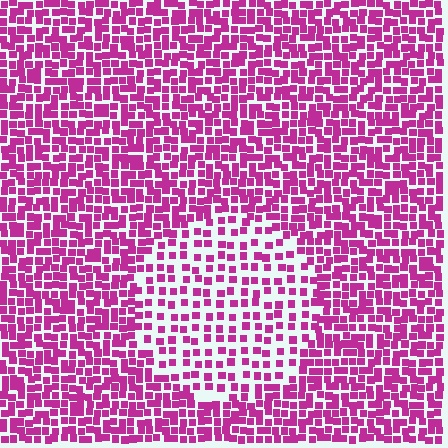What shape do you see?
I see a circle.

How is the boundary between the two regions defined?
The boundary is defined by a change in element density (approximately 2.0x ratio). All elements are the same color, size, and shape.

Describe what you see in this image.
The image contains small magenta elements arranged at two different densities. A circle-shaped region is visible where the elements are less densely packed than the surrounding area.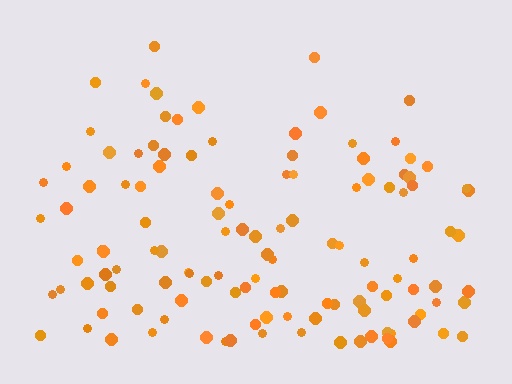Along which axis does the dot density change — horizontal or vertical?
Vertical.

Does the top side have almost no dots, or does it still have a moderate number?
Still a moderate number, just noticeably fewer than the bottom.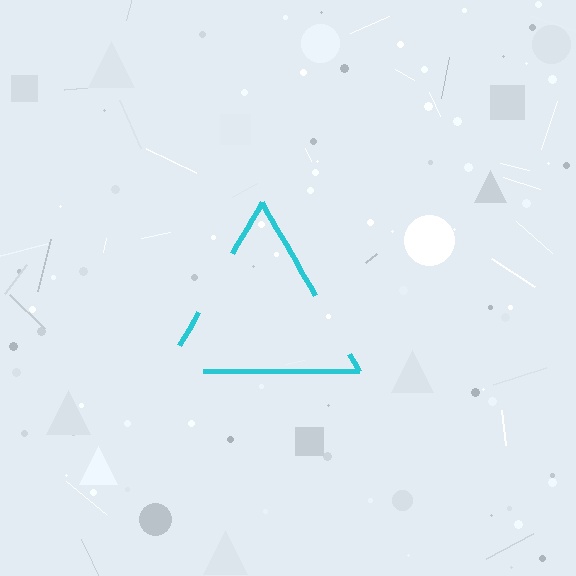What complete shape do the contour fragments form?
The contour fragments form a triangle.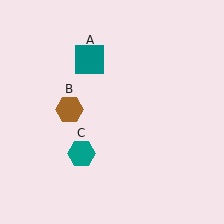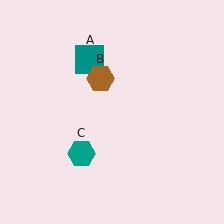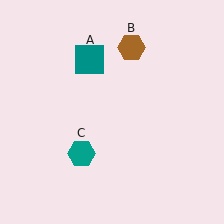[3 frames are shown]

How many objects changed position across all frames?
1 object changed position: brown hexagon (object B).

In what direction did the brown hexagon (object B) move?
The brown hexagon (object B) moved up and to the right.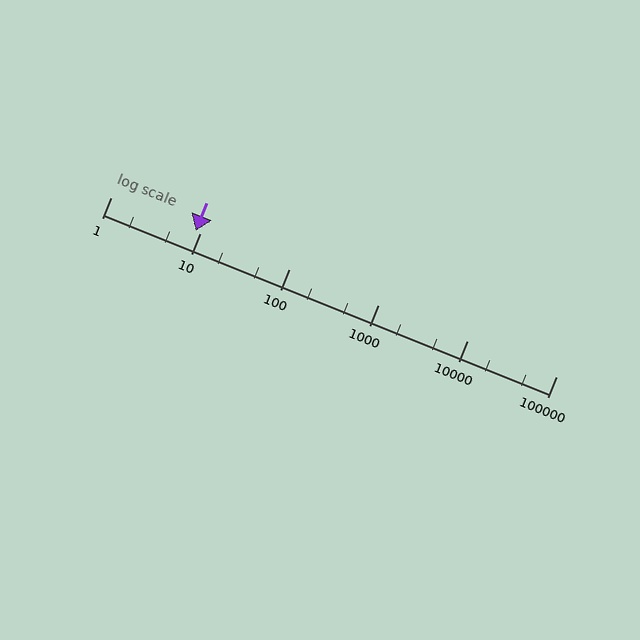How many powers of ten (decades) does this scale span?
The scale spans 5 decades, from 1 to 100000.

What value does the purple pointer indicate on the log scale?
The pointer indicates approximately 8.9.